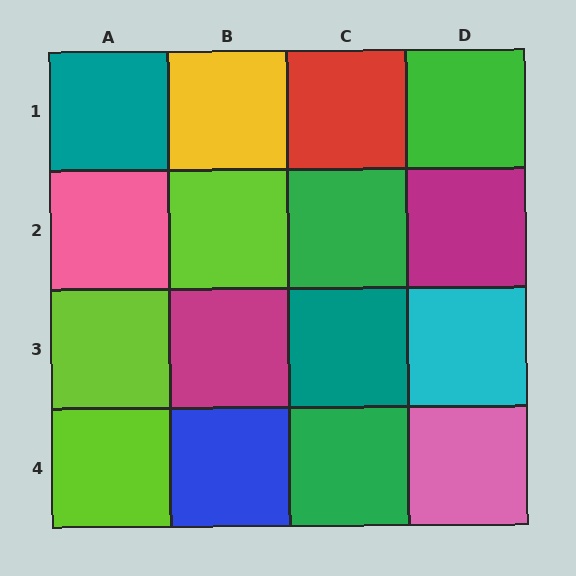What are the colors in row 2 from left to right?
Pink, lime, green, magenta.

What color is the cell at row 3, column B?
Magenta.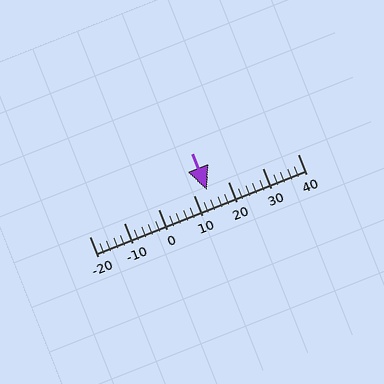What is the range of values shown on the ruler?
The ruler shows values from -20 to 40.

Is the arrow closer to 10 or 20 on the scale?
The arrow is closer to 10.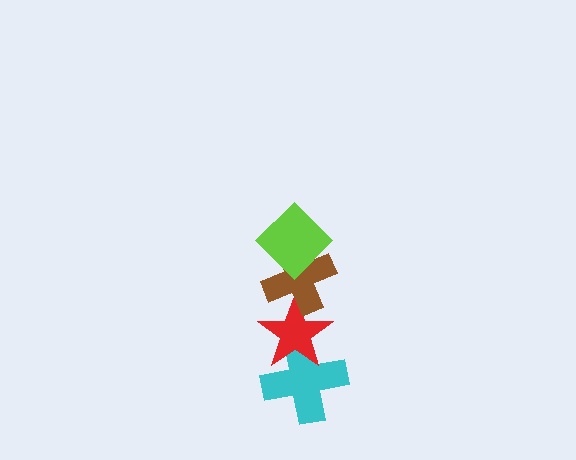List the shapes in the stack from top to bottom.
From top to bottom: the lime diamond, the brown cross, the red star, the cyan cross.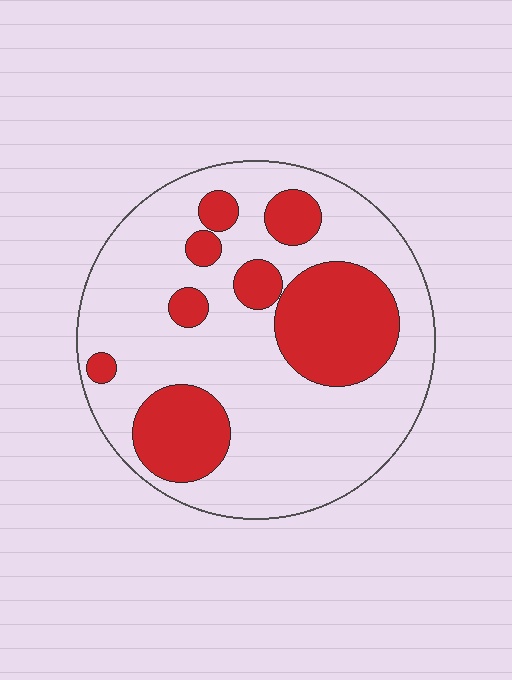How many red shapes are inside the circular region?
8.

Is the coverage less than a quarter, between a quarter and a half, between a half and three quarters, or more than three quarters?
Between a quarter and a half.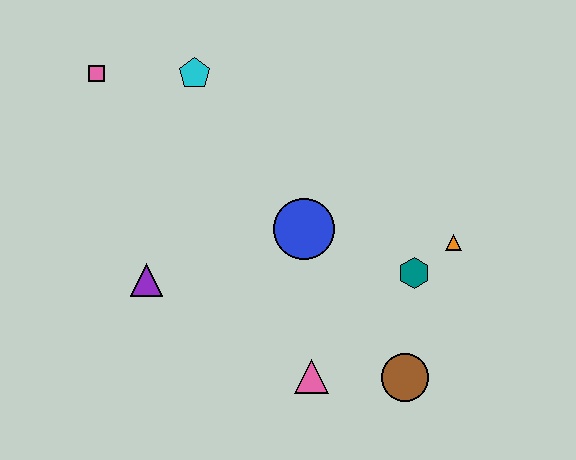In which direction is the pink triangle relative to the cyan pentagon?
The pink triangle is below the cyan pentagon.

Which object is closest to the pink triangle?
The brown circle is closest to the pink triangle.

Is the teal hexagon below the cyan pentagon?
Yes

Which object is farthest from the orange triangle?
The pink square is farthest from the orange triangle.